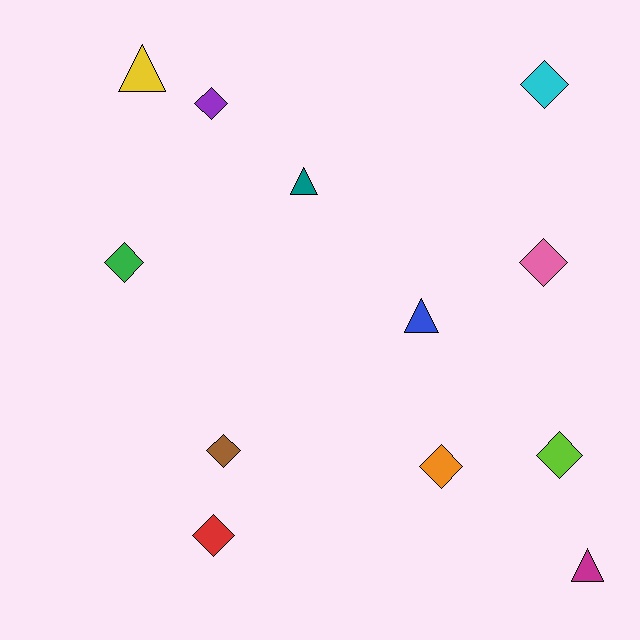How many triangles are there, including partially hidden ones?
There are 4 triangles.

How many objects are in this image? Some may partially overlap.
There are 12 objects.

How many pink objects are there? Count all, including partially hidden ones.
There is 1 pink object.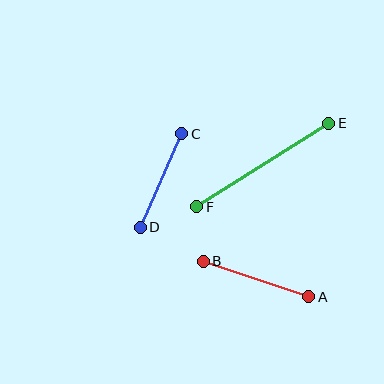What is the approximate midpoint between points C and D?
The midpoint is at approximately (161, 181) pixels.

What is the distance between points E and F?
The distance is approximately 156 pixels.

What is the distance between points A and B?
The distance is approximately 112 pixels.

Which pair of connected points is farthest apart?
Points E and F are farthest apart.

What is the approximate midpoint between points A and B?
The midpoint is at approximately (256, 279) pixels.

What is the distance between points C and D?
The distance is approximately 102 pixels.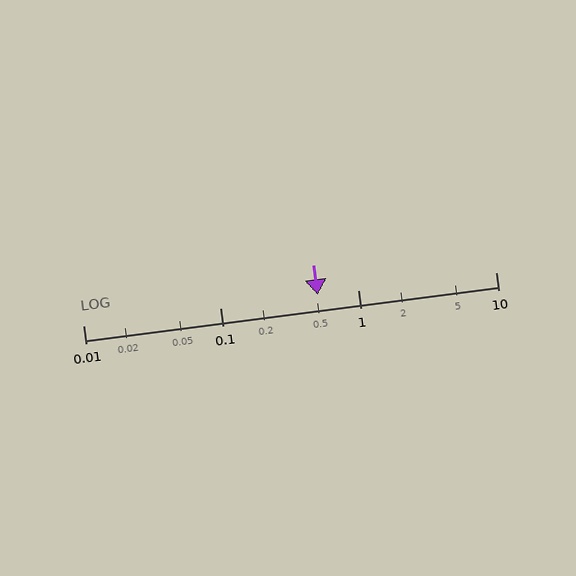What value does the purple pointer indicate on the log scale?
The pointer indicates approximately 0.51.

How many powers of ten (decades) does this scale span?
The scale spans 3 decades, from 0.01 to 10.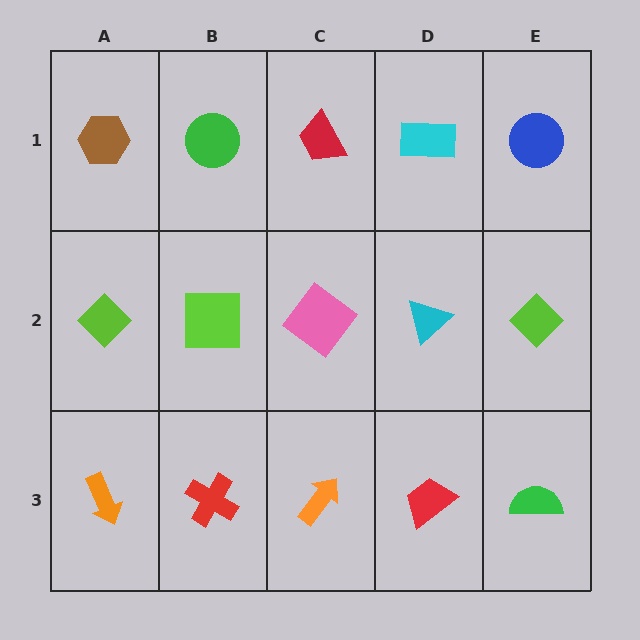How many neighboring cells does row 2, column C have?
4.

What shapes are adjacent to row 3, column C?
A pink diamond (row 2, column C), a red cross (row 3, column B), a red trapezoid (row 3, column D).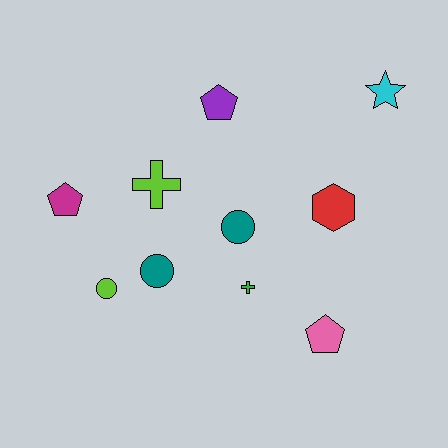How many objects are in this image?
There are 10 objects.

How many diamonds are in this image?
There are no diamonds.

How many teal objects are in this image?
There are 2 teal objects.